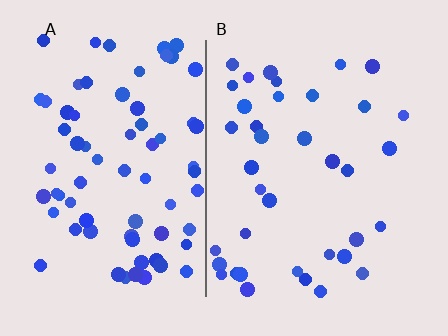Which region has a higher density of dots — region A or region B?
A (the left).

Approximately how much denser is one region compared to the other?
Approximately 2.0× — region A over region B.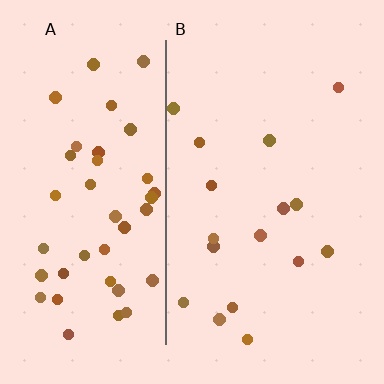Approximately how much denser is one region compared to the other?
Approximately 2.7× — region A over region B.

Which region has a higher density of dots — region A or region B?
A (the left).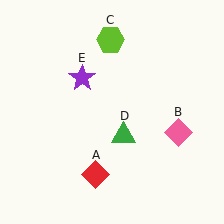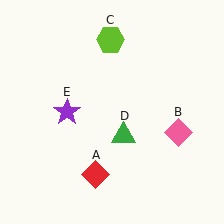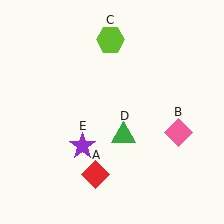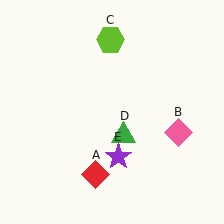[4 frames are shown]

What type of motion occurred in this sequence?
The purple star (object E) rotated counterclockwise around the center of the scene.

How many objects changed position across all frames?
1 object changed position: purple star (object E).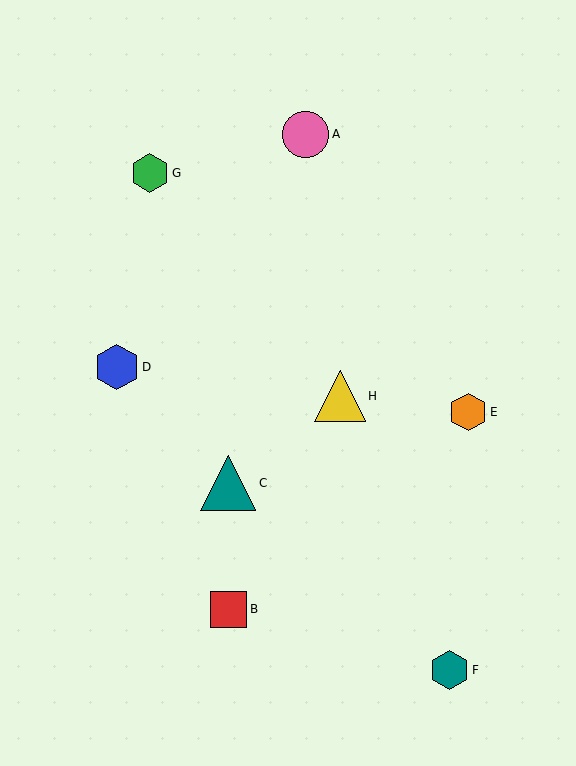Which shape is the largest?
The teal triangle (labeled C) is the largest.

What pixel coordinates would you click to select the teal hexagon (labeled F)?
Click at (449, 670) to select the teal hexagon F.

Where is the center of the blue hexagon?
The center of the blue hexagon is at (117, 367).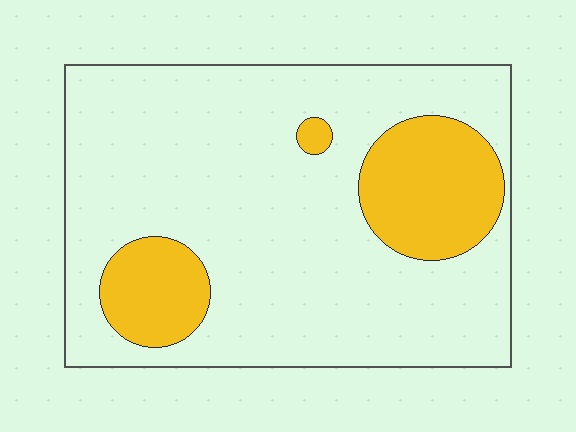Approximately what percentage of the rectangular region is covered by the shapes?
Approximately 20%.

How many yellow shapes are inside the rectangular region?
3.